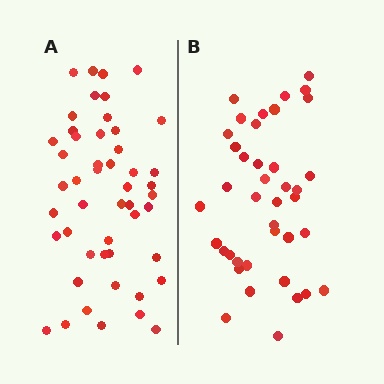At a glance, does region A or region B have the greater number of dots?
Region A (the left region) has more dots.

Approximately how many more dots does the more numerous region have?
Region A has roughly 8 or so more dots than region B.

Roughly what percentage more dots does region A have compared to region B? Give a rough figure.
About 20% more.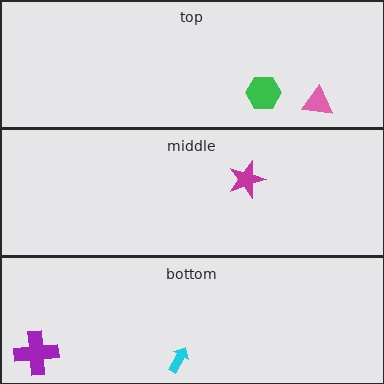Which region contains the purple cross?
The bottom region.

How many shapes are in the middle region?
1.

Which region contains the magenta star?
The middle region.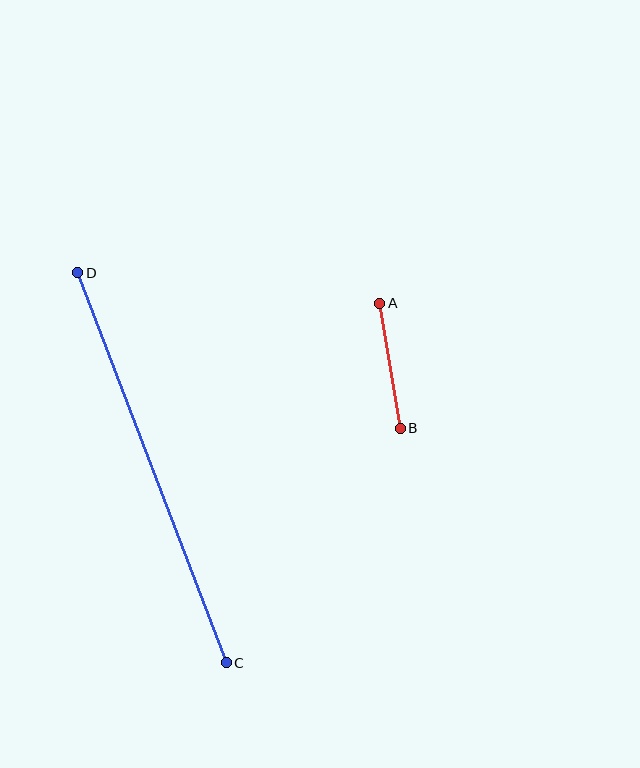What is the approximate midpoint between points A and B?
The midpoint is at approximately (390, 366) pixels.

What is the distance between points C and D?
The distance is approximately 418 pixels.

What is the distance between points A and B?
The distance is approximately 127 pixels.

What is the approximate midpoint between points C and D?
The midpoint is at approximately (152, 468) pixels.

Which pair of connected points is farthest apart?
Points C and D are farthest apart.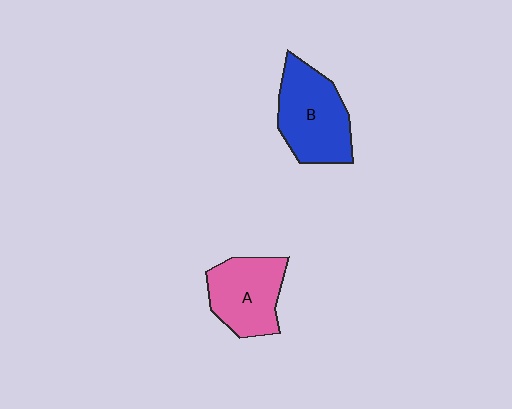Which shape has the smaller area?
Shape A (pink).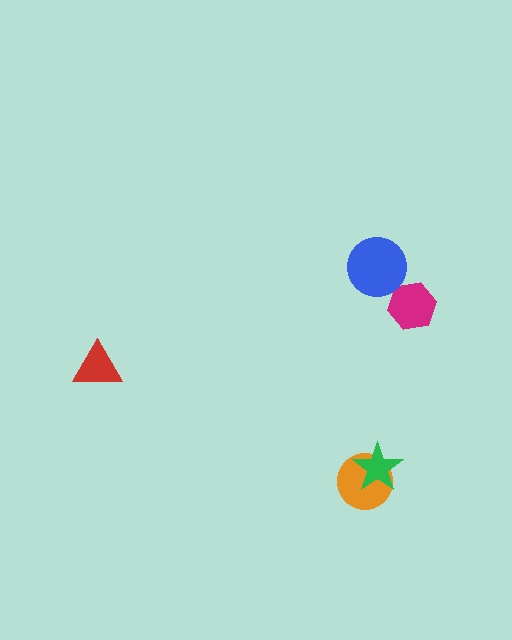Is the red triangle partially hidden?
No, no other shape covers it.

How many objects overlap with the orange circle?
1 object overlaps with the orange circle.